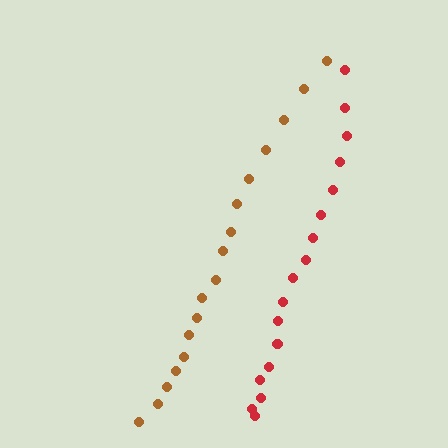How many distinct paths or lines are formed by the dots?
There are 2 distinct paths.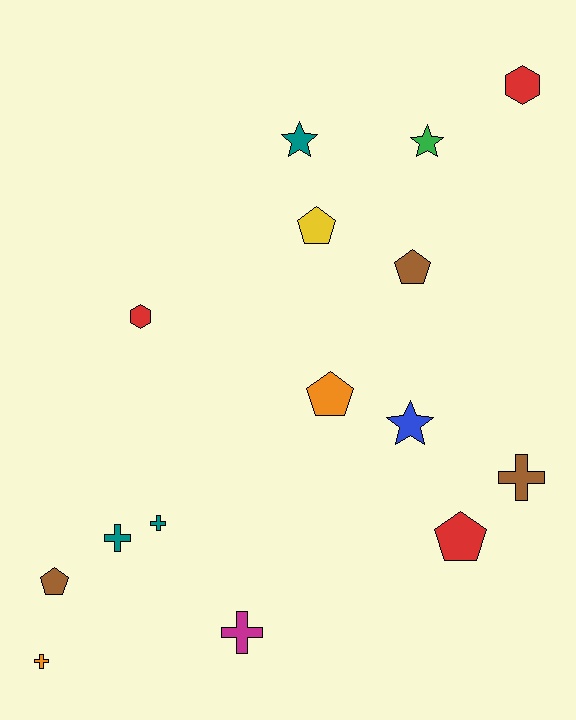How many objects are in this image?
There are 15 objects.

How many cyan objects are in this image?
There are no cyan objects.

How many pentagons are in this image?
There are 5 pentagons.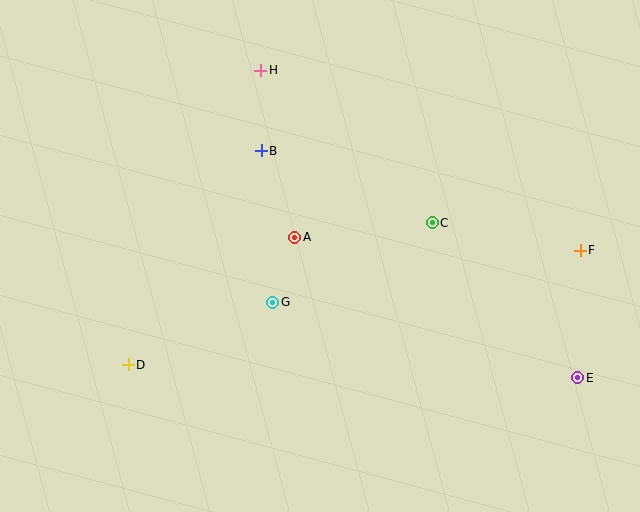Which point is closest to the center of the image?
Point A at (295, 237) is closest to the center.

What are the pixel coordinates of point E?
Point E is at (578, 378).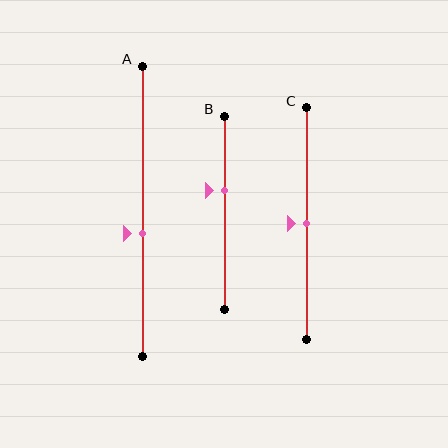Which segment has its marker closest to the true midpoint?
Segment C has its marker closest to the true midpoint.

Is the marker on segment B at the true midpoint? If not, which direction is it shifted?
No, the marker on segment B is shifted upward by about 12% of the segment length.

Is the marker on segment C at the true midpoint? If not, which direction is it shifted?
Yes, the marker on segment C is at the true midpoint.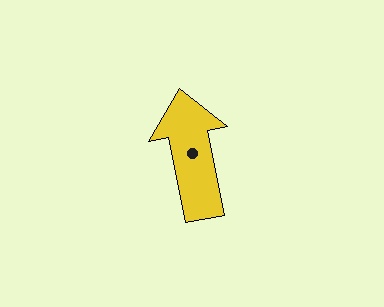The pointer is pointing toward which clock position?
Roughly 12 o'clock.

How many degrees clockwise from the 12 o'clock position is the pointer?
Approximately 349 degrees.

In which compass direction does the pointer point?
North.